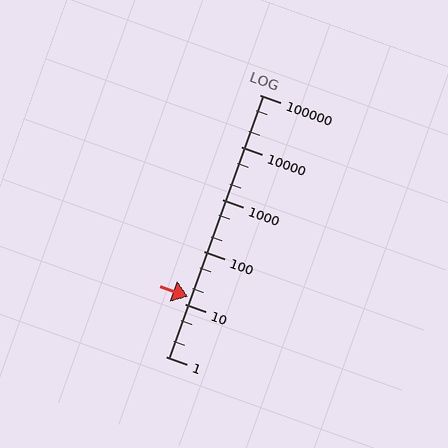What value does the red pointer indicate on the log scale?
The pointer indicates approximately 14.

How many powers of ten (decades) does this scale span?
The scale spans 5 decades, from 1 to 100000.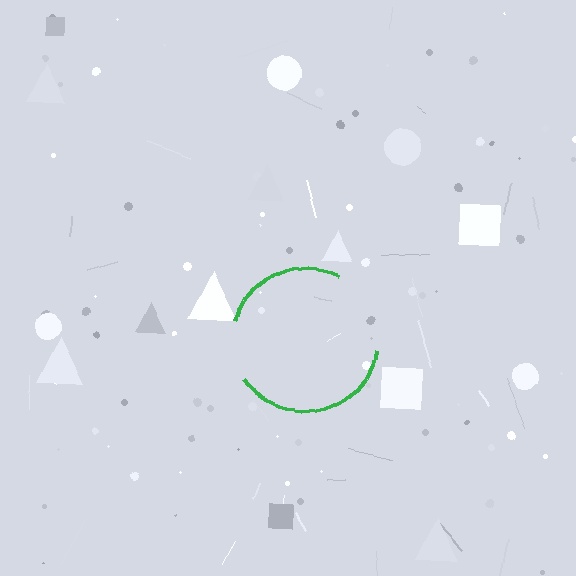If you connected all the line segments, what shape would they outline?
They would outline a circle.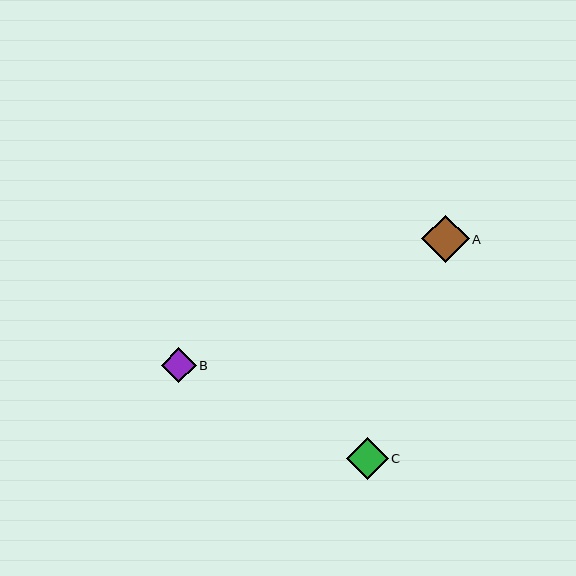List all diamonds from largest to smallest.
From largest to smallest: A, C, B.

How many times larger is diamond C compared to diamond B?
Diamond C is approximately 1.2 times the size of diamond B.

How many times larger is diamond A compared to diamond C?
Diamond A is approximately 1.1 times the size of diamond C.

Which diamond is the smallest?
Diamond B is the smallest with a size of approximately 35 pixels.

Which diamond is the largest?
Diamond A is the largest with a size of approximately 47 pixels.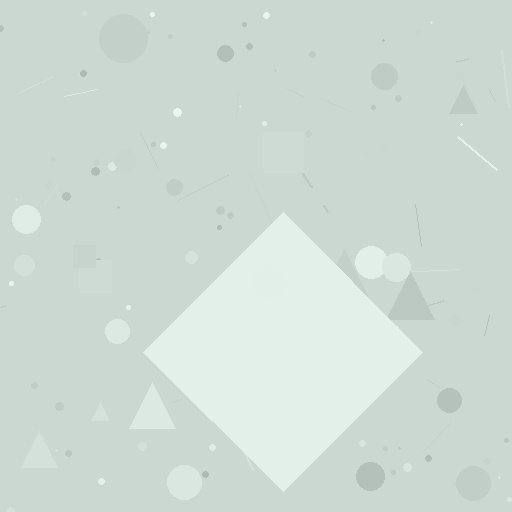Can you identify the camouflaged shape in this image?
The camouflaged shape is a diamond.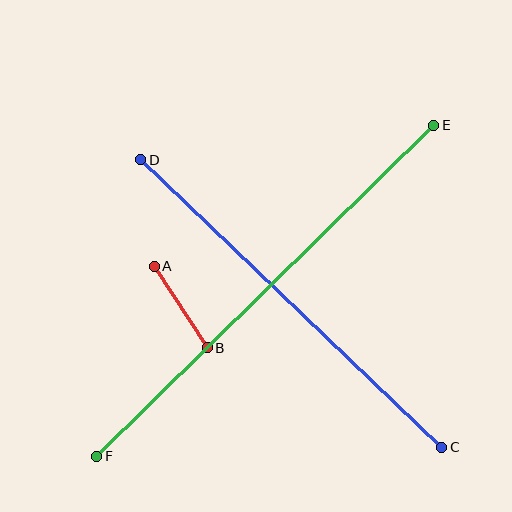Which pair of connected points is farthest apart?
Points E and F are farthest apart.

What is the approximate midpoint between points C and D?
The midpoint is at approximately (291, 303) pixels.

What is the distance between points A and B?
The distance is approximately 97 pixels.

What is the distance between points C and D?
The distance is approximately 416 pixels.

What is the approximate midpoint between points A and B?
The midpoint is at approximately (181, 307) pixels.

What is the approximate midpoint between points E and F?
The midpoint is at approximately (265, 291) pixels.